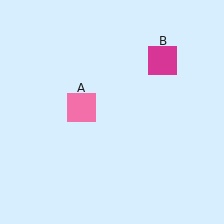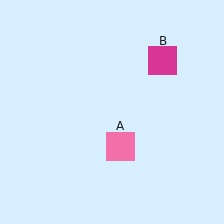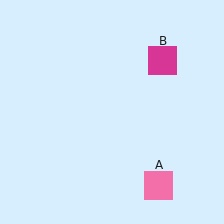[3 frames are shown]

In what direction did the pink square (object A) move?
The pink square (object A) moved down and to the right.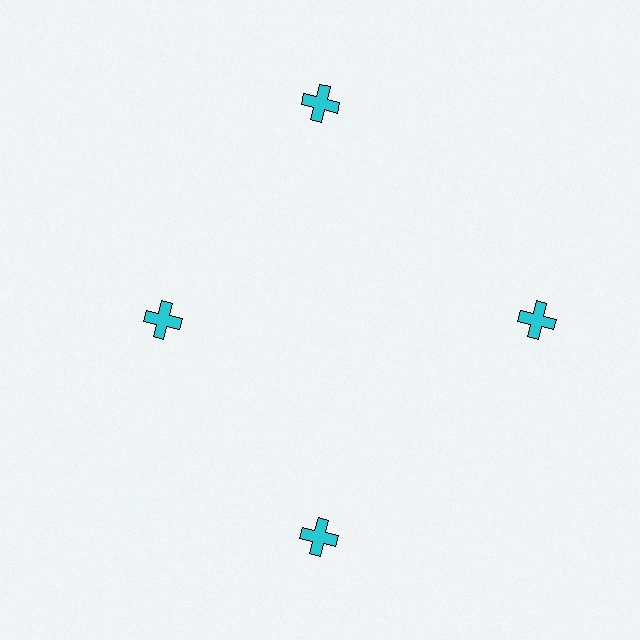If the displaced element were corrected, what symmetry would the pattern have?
It would have 4-fold rotational symmetry — the pattern would map onto itself every 90 degrees.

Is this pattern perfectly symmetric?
No. The 4 cyan crosses are arranged in a ring, but one element near the 9 o'clock position is pulled inward toward the center, breaking the 4-fold rotational symmetry.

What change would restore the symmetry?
The symmetry would be restored by moving it outward, back onto the ring so that all 4 crosses sit at equal angles and equal distance from the center.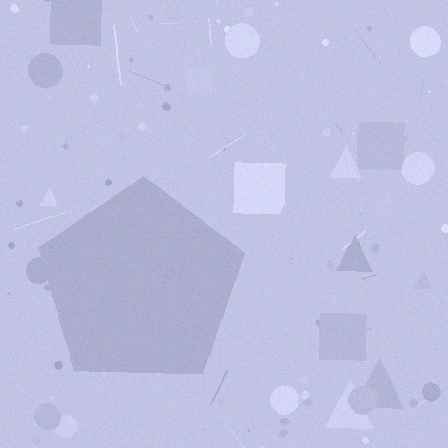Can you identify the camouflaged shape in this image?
The camouflaged shape is a pentagon.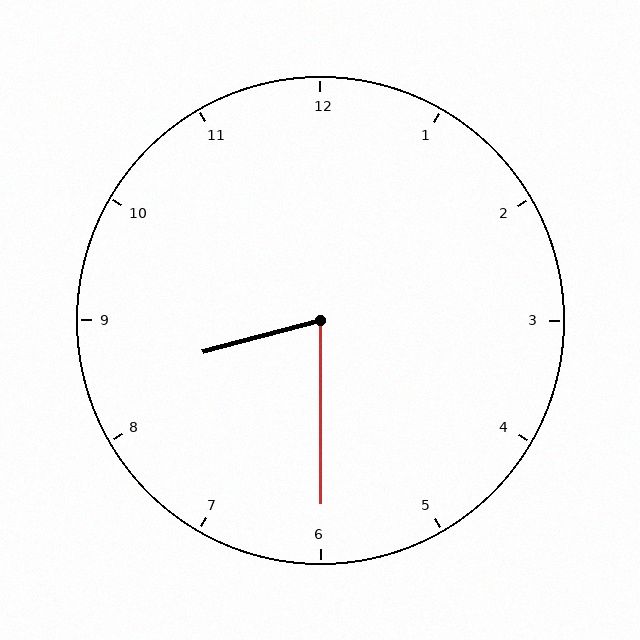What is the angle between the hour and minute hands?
Approximately 75 degrees.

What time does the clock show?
8:30.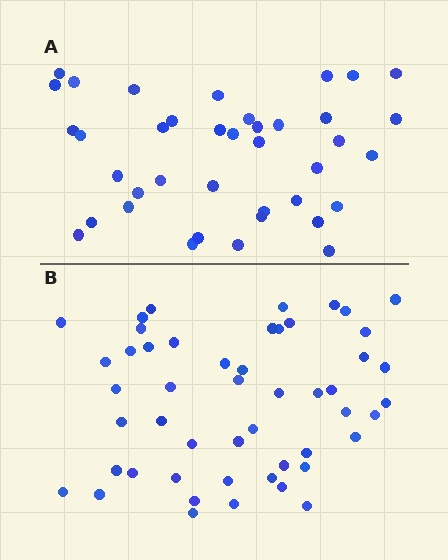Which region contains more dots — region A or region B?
Region B (the bottom region) has more dots.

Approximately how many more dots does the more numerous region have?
Region B has roughly 12 or so more dots than region A.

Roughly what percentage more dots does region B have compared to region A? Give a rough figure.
About 30% more.